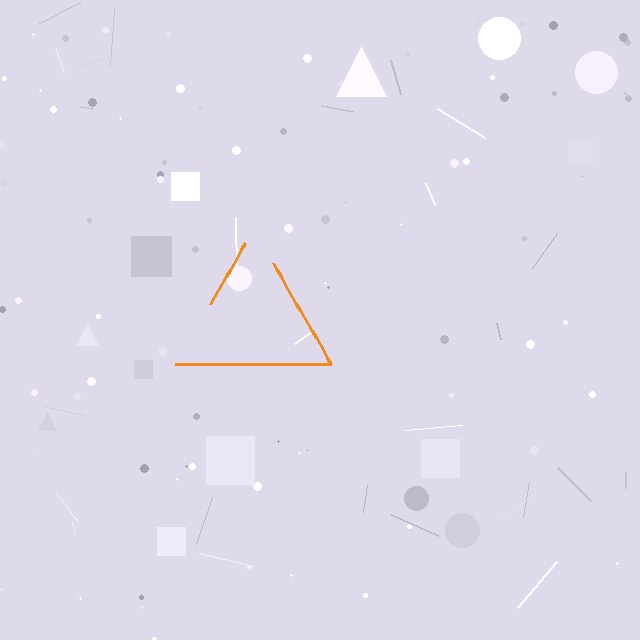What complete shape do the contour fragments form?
The contour fragments form a triangle.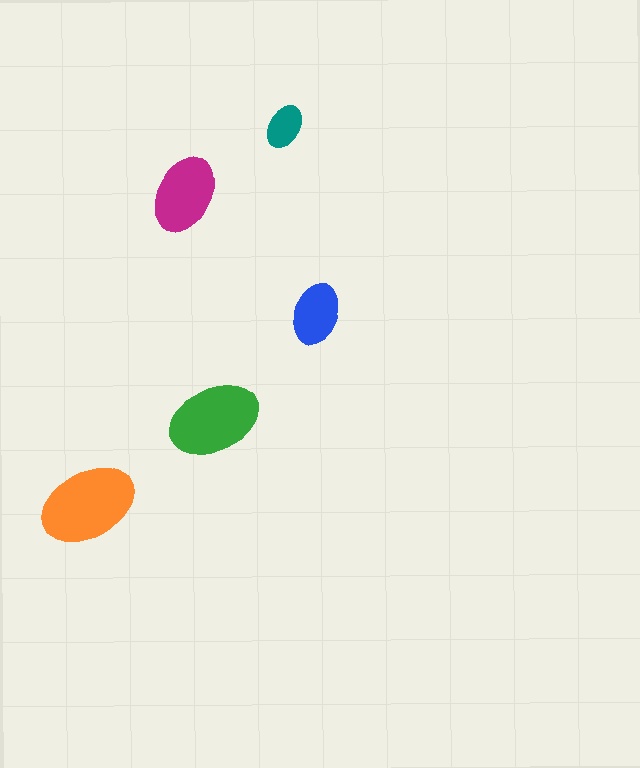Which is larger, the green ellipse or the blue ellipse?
The green one.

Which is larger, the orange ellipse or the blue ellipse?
The orange one.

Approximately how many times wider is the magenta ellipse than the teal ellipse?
About 2 times wider.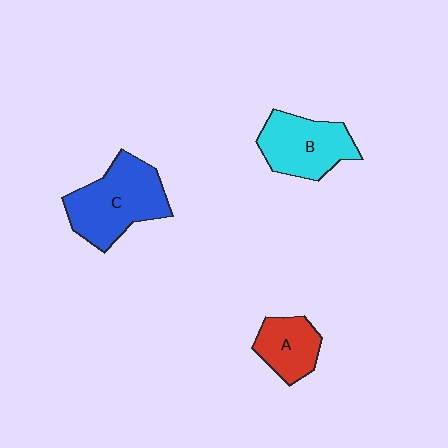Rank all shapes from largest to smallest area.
From largest to smallest: C (blue), B (cyan), A (red).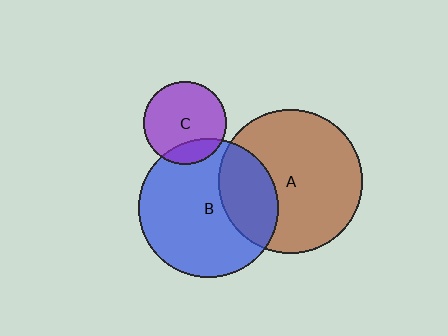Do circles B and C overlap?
Yes.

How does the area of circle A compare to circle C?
Approximately 3.0 times.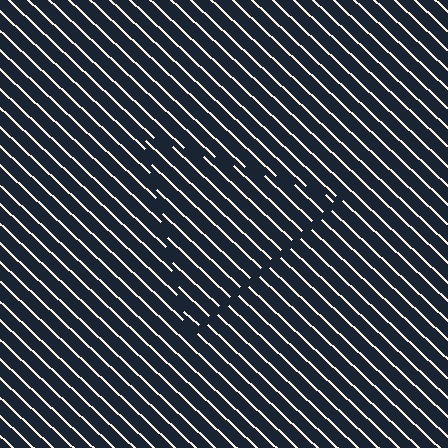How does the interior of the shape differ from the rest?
The interior of the shape contains the same grating, shifted by half a period — the contour is defined by the phase discontinuity where line-ends from the inner and outer gratings abut.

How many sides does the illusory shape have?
3 sides — the line-ends trace a triangle.